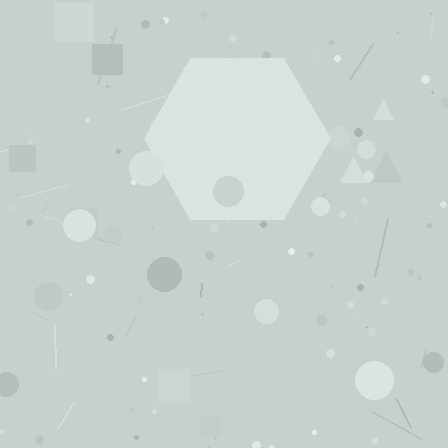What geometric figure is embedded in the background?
A hexagon is embedded in the background.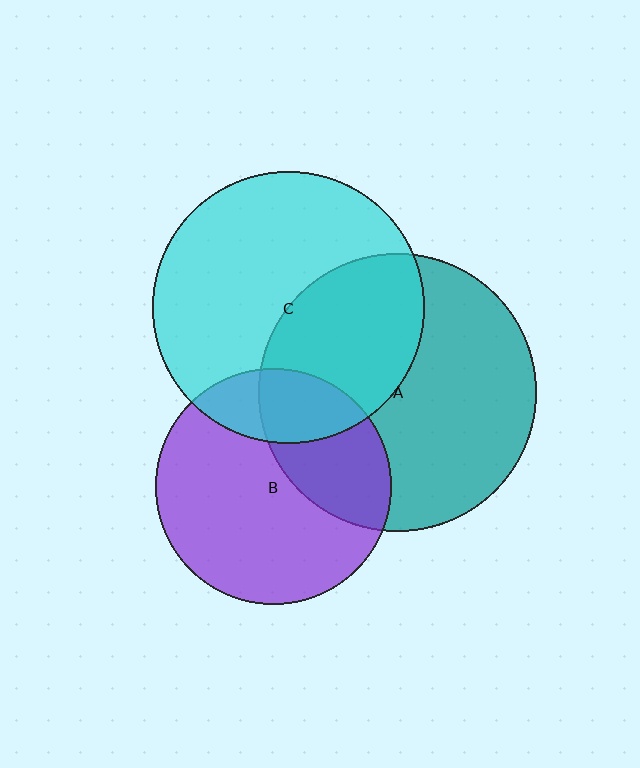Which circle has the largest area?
Circle A (teal).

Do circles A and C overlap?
Yes.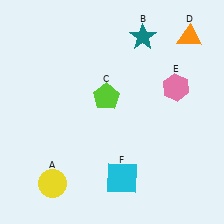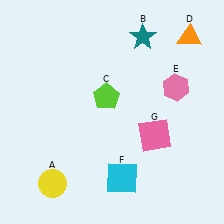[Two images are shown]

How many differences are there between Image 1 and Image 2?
There is 1 difference between the two images.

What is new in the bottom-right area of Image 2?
A pink square (G) was added in the bottom-right area of Image 2.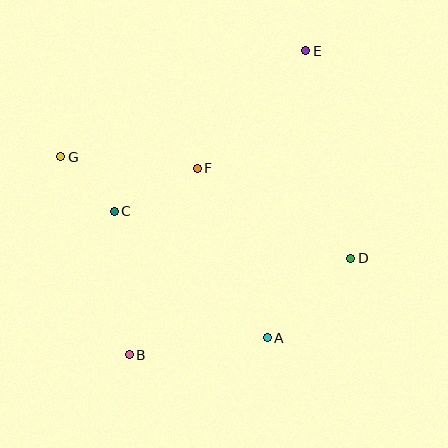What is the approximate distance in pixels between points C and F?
The distance between C and F is approximately 93 pixels.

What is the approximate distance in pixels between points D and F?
The distance between D and F is approximately 178 pixels.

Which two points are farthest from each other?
Points B and E are farthest from each other.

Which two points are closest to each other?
Points C and G are closest to each other.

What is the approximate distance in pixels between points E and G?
The distance between E and G is approximately 267 pixels.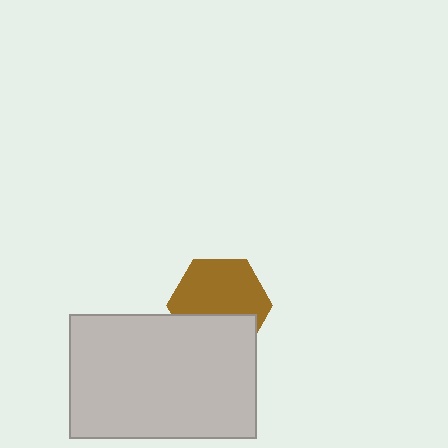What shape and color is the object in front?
The object in front is a light gray rectangle.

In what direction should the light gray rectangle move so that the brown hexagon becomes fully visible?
The light gray rectangle should move down. That is the shortest direction to clear the overlap and leave the brown hexagon fully visible.